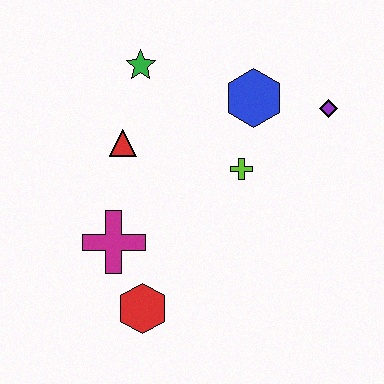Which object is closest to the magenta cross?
The red hexagon is closest to the magenta cross.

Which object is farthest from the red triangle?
The purple diamond is farthest from the red triangle.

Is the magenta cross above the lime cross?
No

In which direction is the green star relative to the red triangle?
The green star is above the red triangle.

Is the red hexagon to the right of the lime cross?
No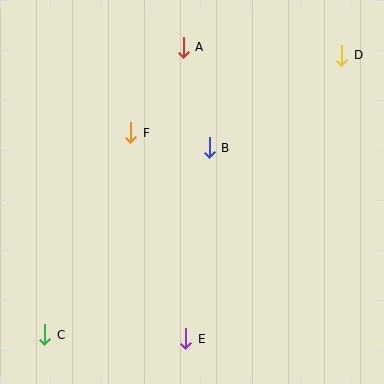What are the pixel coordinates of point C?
Point C is at (45, 335).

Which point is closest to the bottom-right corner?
Point E is closest to the bottom-right corner.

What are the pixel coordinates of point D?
Point D is at (342, 55).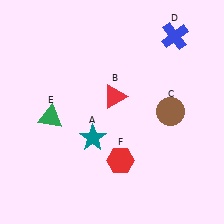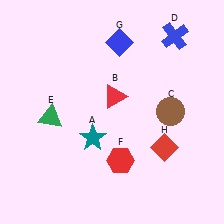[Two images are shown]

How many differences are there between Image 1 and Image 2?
There are 2 differences between the two images.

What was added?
A blue diamond (G), a red diamond (H) were added in Image 2.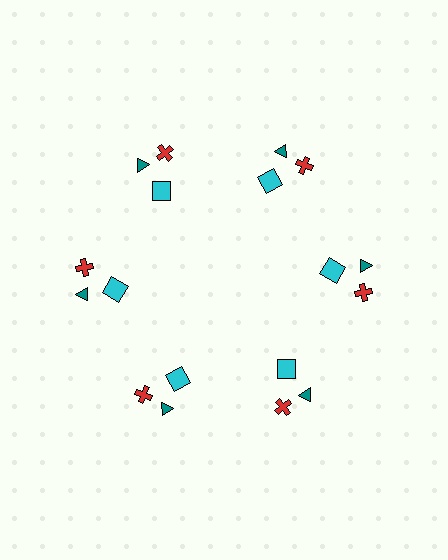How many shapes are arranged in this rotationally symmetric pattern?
There are 18 shapes, arranged in 6 groups of 3.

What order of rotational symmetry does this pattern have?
This pattern has 6-fold rotational symmetry.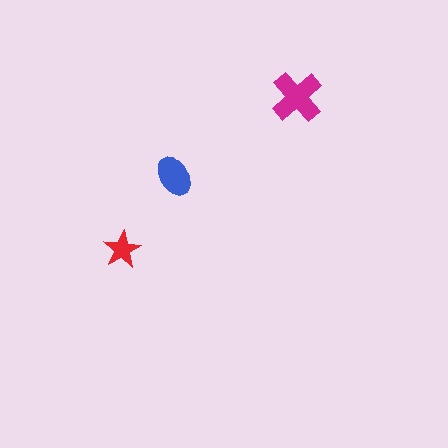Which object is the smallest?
The red star.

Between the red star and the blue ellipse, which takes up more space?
The blue ellipse.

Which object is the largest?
The magenta cross.